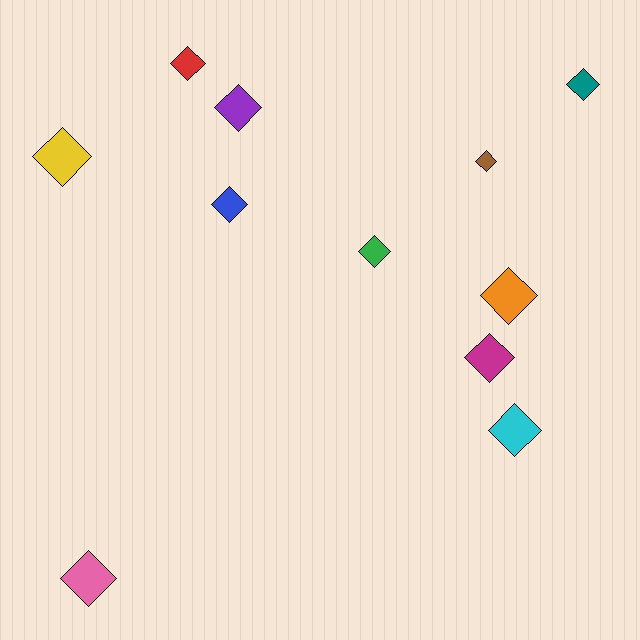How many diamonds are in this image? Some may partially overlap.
There are 11 diamonds.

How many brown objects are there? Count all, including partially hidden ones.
There is 1 brown object.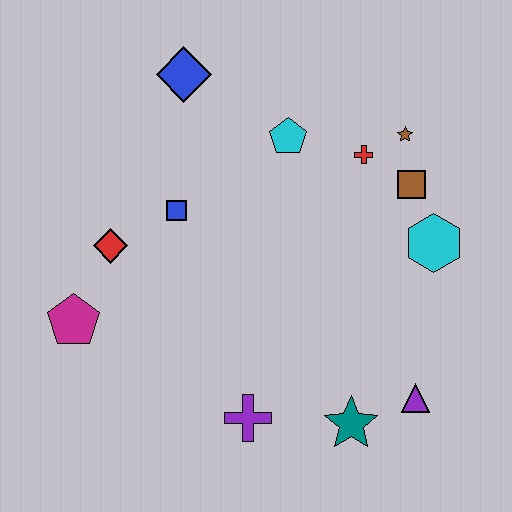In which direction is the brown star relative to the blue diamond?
The brown star is to the right of the blue diamond.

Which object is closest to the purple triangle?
The teal star is closest to the purple triangle.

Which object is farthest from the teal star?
The blue diamond is farthest from the teal star.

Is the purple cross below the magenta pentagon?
Yes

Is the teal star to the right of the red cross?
No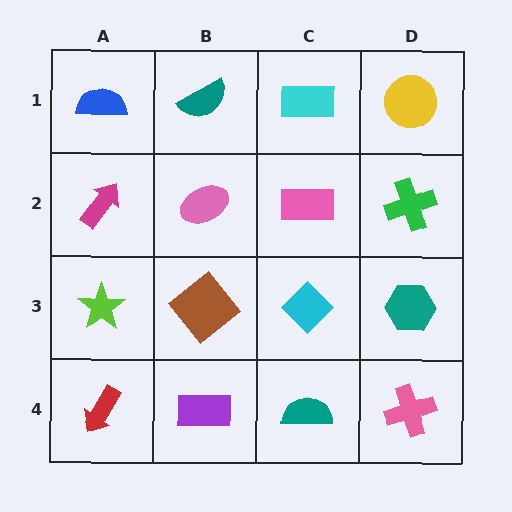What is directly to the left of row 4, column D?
A teal semicircle.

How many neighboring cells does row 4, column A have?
2.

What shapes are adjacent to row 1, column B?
A pink ellipse (row 2, column B), a blue semicircle (row 1, column A), a cyan rectangle (row 1, column C).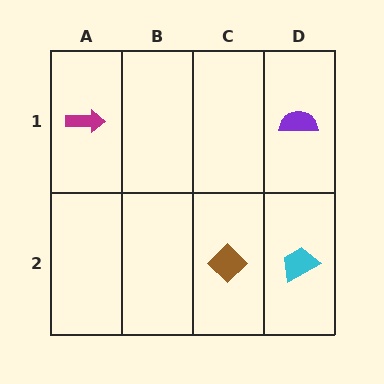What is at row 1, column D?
A purple semicircle.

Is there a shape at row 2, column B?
No, that cell is empty.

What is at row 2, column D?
A cyan trapezoid.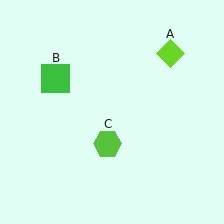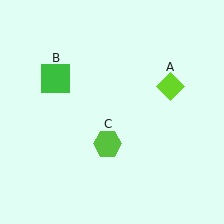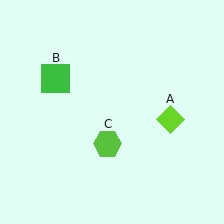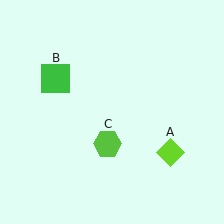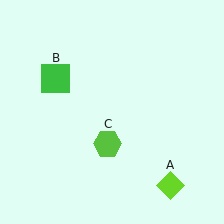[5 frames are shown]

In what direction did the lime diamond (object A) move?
The lime diamond (object A) moved down.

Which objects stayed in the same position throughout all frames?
Green square (object B) and lime hexagon (object C) remained stationary.